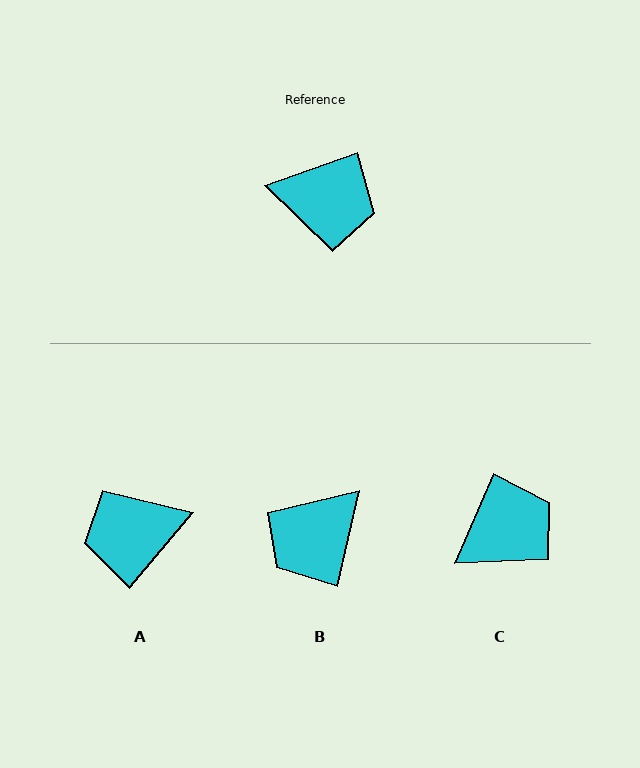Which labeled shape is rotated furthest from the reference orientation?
A, about 150 degrees away.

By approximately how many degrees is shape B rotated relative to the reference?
Approximately 122 degrees clockwise.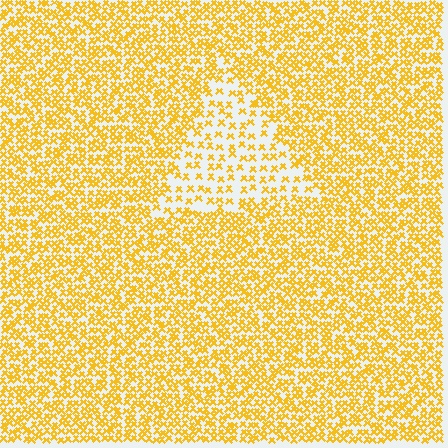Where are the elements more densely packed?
The elements are more densely packed outside the triangle boundary.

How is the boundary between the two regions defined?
The boundary is defined by a change in element density (approximately 2.2x ratio). All elements are the same color, size, and shape.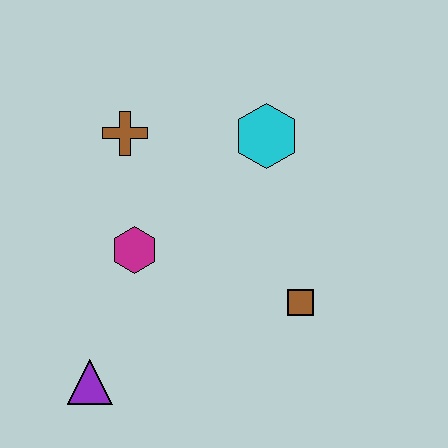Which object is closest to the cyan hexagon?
The brown cross is closest to the cyan hexagon.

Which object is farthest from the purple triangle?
The cyan hexagon is farthest from the purple triangle.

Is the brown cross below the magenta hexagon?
No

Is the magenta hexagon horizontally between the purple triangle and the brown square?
Yes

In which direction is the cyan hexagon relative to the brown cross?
The cyan hexagon is to the right of the brown cross.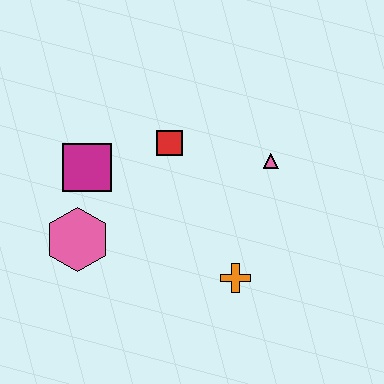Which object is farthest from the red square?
The orange cross is farthest from the red square.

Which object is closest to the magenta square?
The pink hexagon is closest to the magenta square.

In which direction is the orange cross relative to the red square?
The orange cross is below the red square.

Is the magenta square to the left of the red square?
Yes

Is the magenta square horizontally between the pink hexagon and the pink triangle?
Yes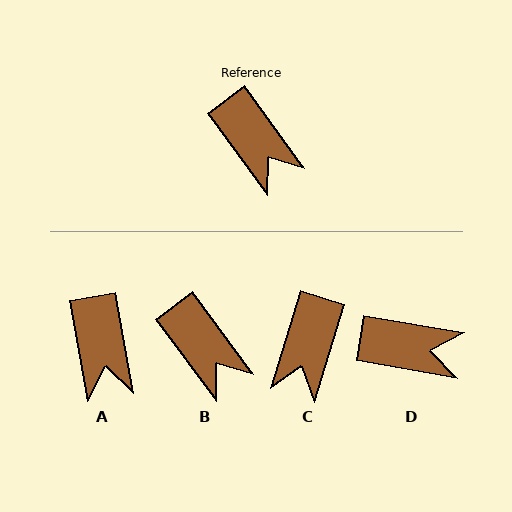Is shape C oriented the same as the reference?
No, it is off by about 54 degrees.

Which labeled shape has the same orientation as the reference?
B.